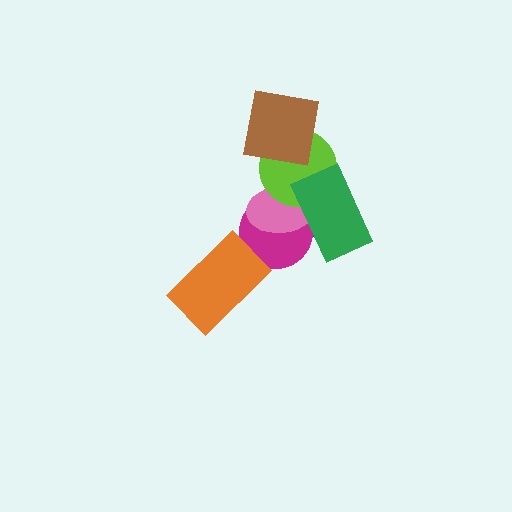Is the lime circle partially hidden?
Yes, it is partially covered by another shape.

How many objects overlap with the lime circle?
4 objects overlap with the lime circle.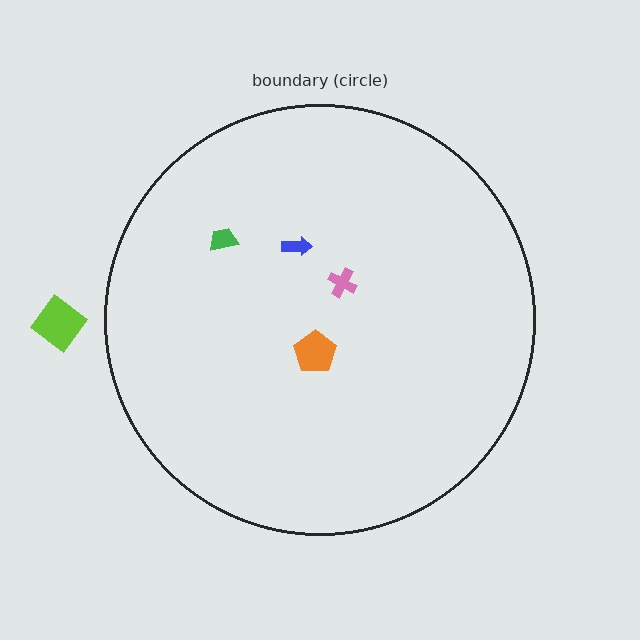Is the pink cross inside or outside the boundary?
Inside.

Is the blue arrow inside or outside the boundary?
Inside.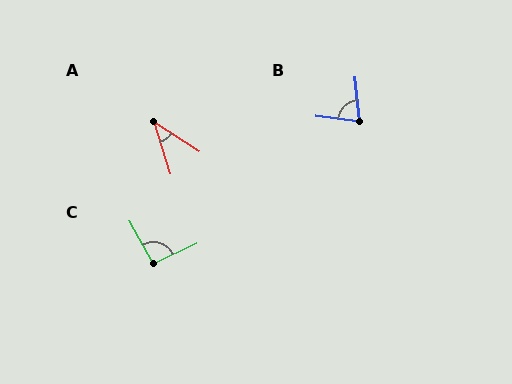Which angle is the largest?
C, at approximately 93 degrees.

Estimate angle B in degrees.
Approximately 78 degrees.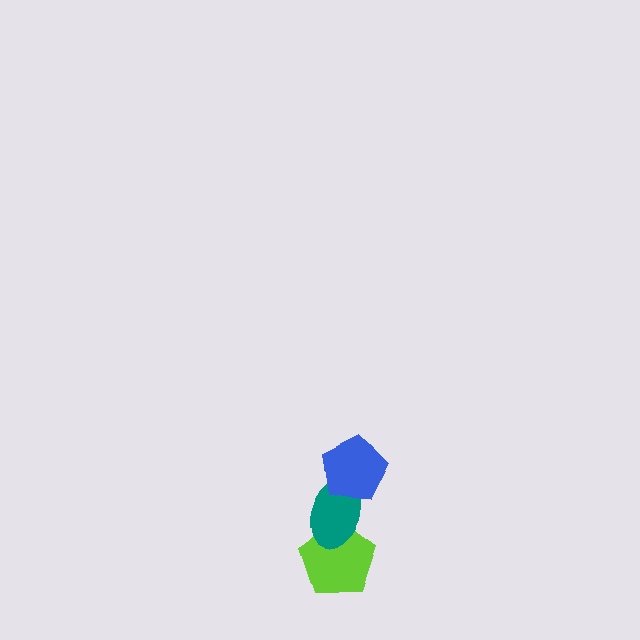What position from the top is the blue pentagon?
The blue pentagon is 1st from the top.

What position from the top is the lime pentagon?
The lime pentagon is 3rd from the top.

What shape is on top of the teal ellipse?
The blue pentagon is on top of the teal ellipse.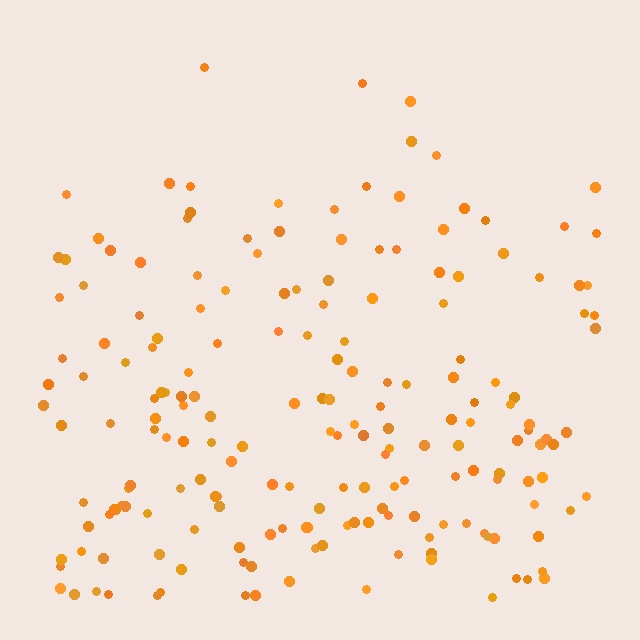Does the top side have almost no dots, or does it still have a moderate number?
Still a moderate number, just noticeably fewer than the bottom.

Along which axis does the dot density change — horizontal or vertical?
Vertical.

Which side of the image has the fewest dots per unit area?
The top.